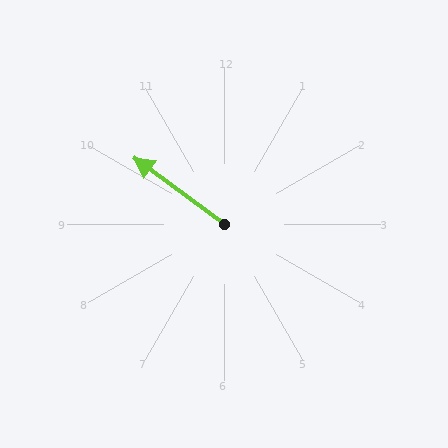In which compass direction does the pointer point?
Northwest.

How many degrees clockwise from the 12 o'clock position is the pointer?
Approximately 306 degrees.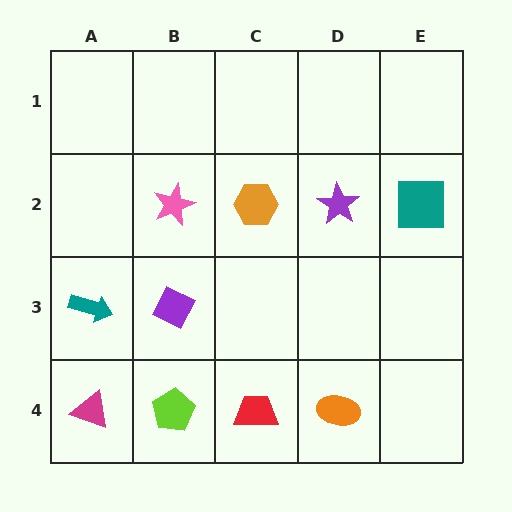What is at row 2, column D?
A purple star.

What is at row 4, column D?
An orange ellipse.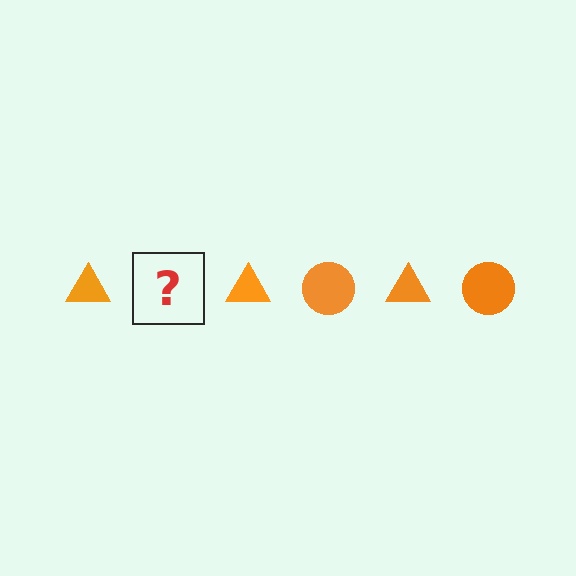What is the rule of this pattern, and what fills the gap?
The rule is that the pattern cycles through triangle, circle shapes in orange. The gap should be filled with an orange circle.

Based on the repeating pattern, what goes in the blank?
The blank should be an orange circle.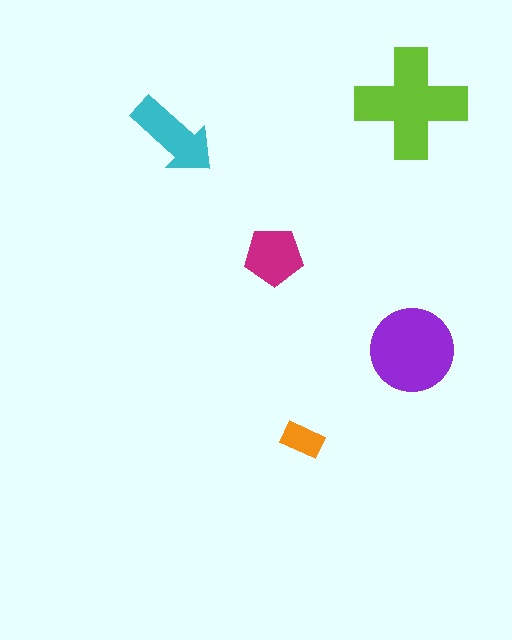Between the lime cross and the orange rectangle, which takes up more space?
The lime cross.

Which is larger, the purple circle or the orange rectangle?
The purple circle.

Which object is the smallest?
The orange rectangle.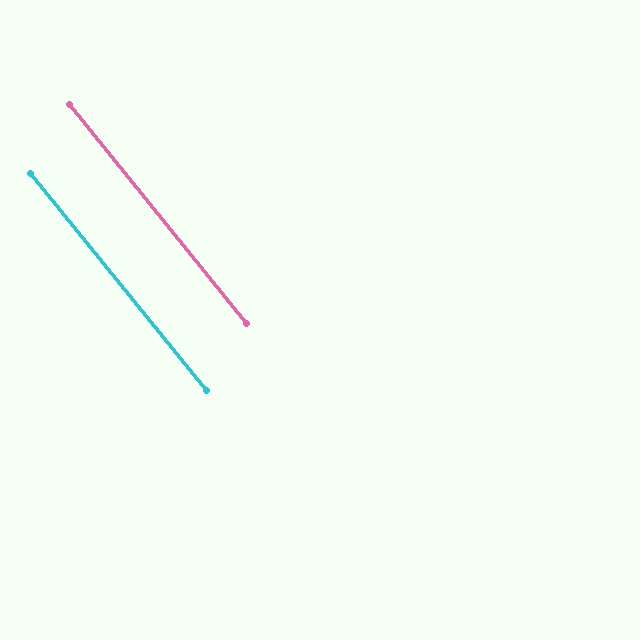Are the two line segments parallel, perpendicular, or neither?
Parallel — their directions differ by only 0.1°.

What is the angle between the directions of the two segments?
Approximately 0 degrees.